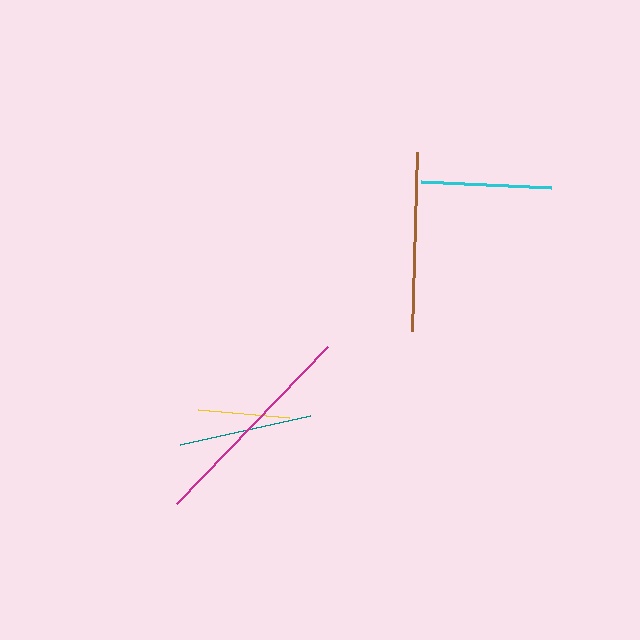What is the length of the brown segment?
The brown segment is approximately 179 pixels long.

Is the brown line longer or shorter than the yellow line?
The brown line is longer than the yellow line.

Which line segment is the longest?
The magenta line is the longest at approximately 218 pixels.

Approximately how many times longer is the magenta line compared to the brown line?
The magenta line is approximately 1.2 times the length of the brown line.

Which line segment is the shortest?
The yellow line is the shortest at approximately 92 pixels.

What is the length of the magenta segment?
The magenta segment is approximately 218 pixels long.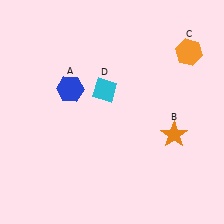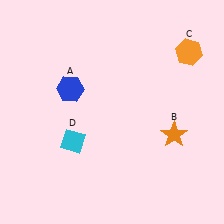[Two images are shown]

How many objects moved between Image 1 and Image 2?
1 object moved between the two images.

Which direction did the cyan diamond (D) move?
The cyan diamond (D) moved down.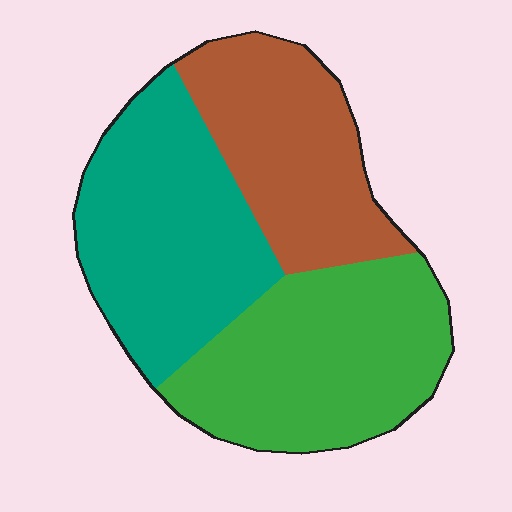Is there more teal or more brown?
Teal.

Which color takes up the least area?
Brown, at roughly 30%.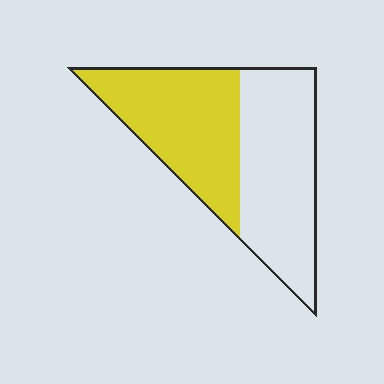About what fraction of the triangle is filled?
About one half (1/2).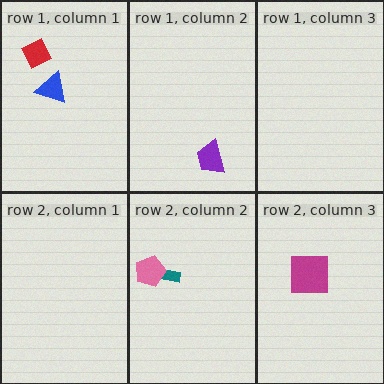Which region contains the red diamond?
The row 1, column 1 region.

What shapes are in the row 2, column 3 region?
The magenta square.